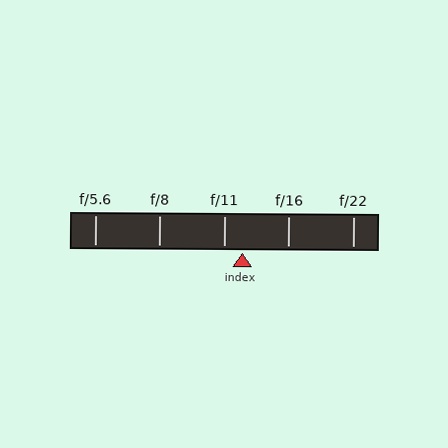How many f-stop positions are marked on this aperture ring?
There are 5 f-stop positions marked.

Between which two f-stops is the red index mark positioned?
The index mark is between f/11 and f/16.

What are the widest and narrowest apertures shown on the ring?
The widest aperture shown is f/5.6 and the narrowest is f/22.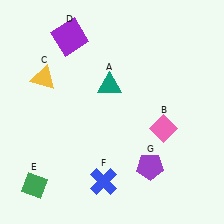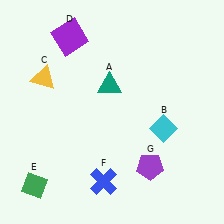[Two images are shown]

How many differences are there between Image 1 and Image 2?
There is 1 difference between the two images.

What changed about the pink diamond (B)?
In Image 1, B is pink. In Image 2, it changed to cyan.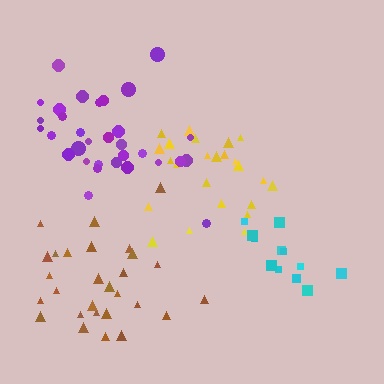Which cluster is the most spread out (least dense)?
Purple.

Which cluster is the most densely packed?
Yellow.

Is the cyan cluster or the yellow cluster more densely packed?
Yellow.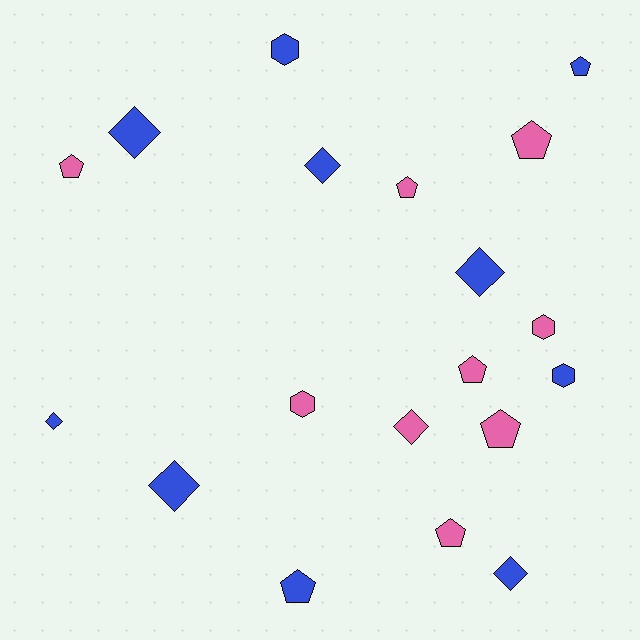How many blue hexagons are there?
There are 2 blue hexagons.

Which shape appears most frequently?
Pentagon, with 8 objects.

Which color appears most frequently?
Blue, with 10 objects.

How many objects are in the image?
There are 19 objects.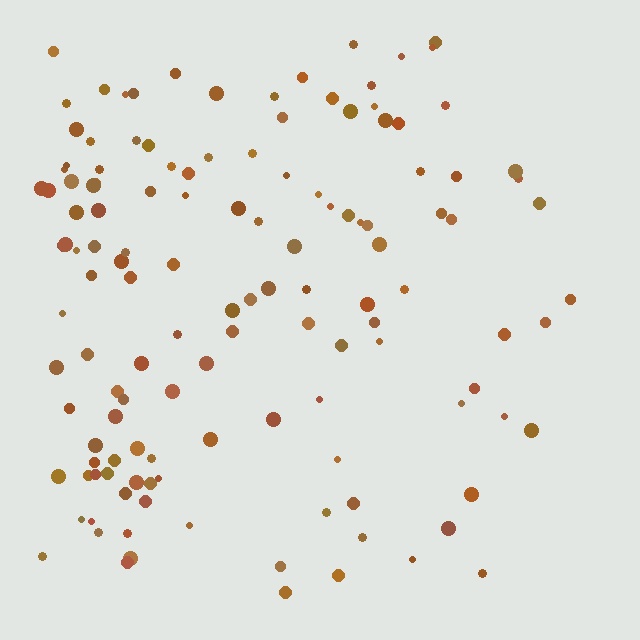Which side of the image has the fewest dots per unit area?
The right.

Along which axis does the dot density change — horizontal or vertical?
Horizontal.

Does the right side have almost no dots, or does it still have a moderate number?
Still a moderate number, just noticeably fewer than the left.